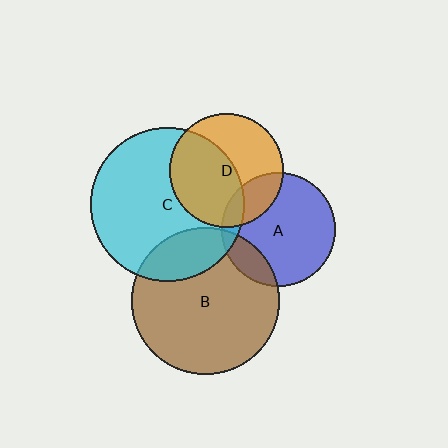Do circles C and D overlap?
Yes.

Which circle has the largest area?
Circle C (cyan).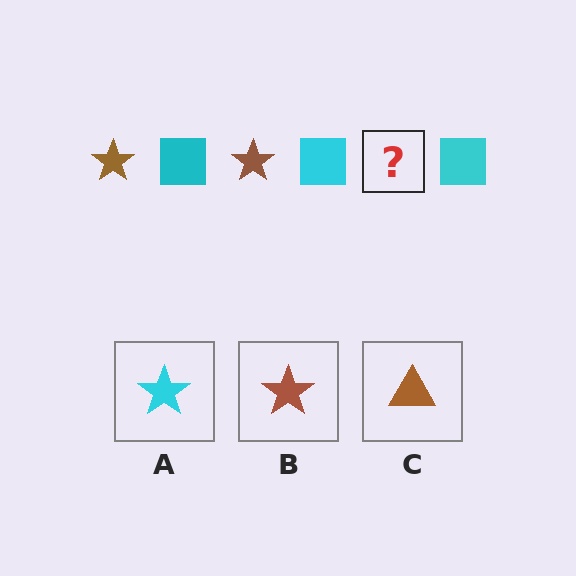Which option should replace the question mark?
Option B.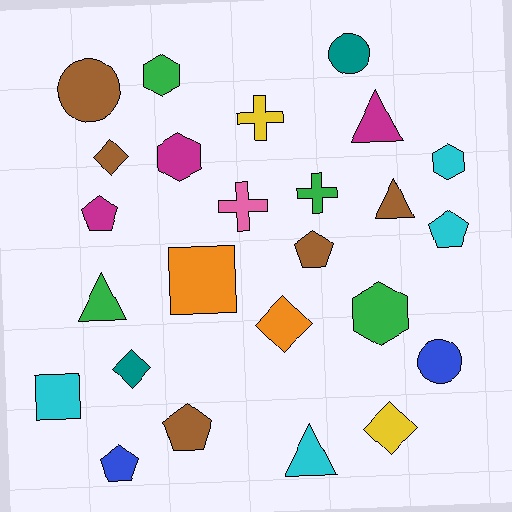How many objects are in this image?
There are 25 objects.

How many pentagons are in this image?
There are 5 pentagons.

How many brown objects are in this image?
There are 5 brown objects.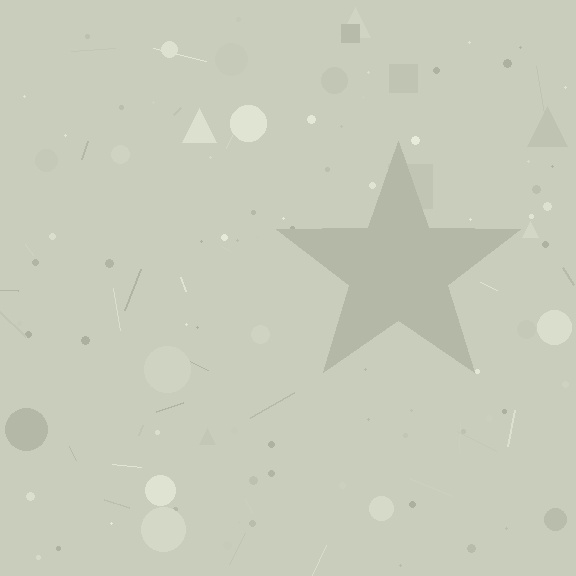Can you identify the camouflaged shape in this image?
The camouflaged shape is a star.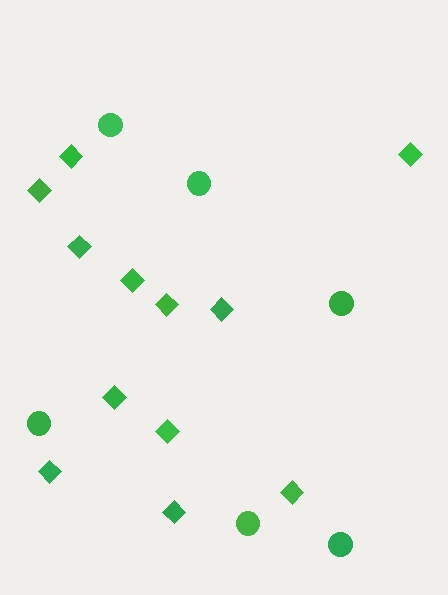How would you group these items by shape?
There are 2 groups: one group of circles (6) and one group of diamonds (12).